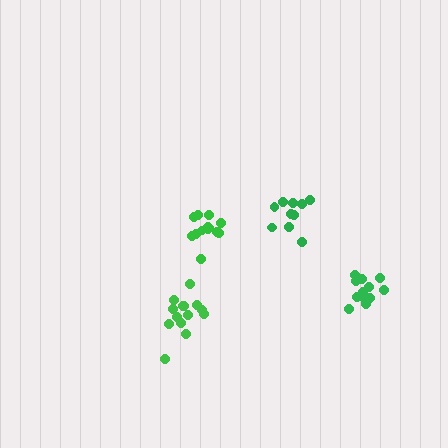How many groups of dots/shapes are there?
There are 4 groups.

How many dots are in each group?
Group 1: 13 dots, Group 2: 13 dots, Group 3: 14 dots, Group 4: 10 dots (50 total).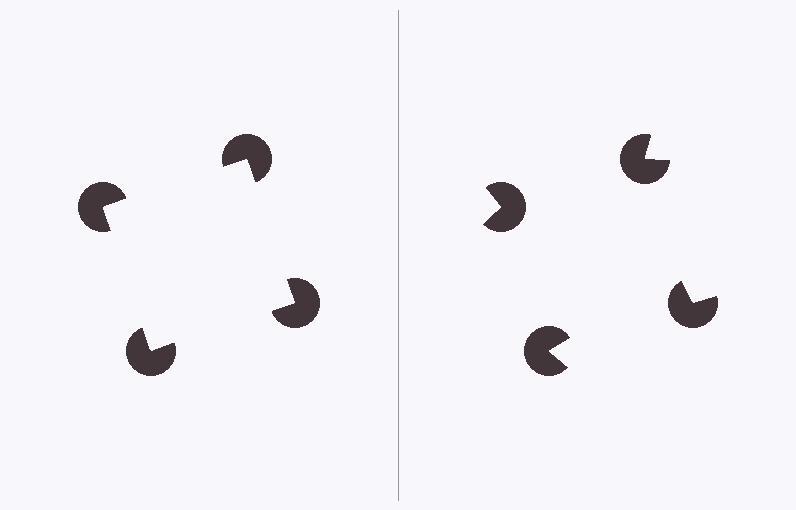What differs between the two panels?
The pac-man discs are positioned identically on both sides; only the wedge orientations differ. On the left they align to a square; on the right they are misaligned.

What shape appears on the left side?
An illusory square.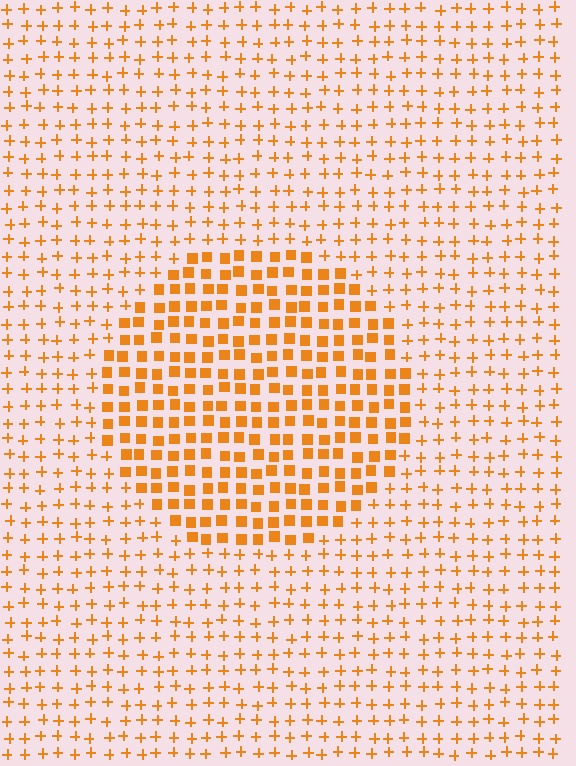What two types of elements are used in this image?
The image uses squares inside the circle region and plus signs outside it.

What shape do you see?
I see a circle.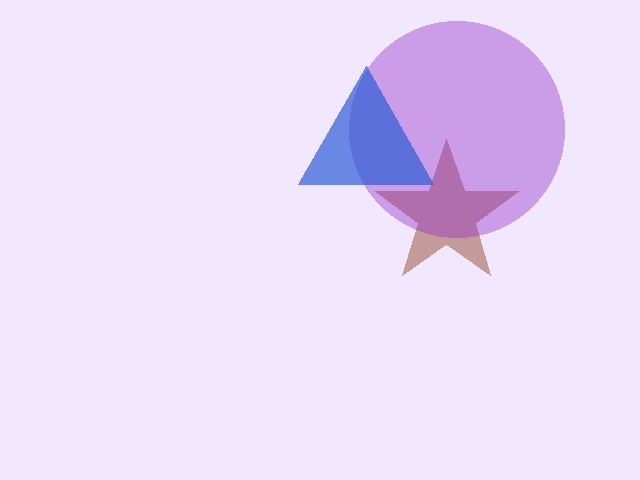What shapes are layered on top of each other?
The layered shapes are: a brown star, a purple circle, a blue triangle.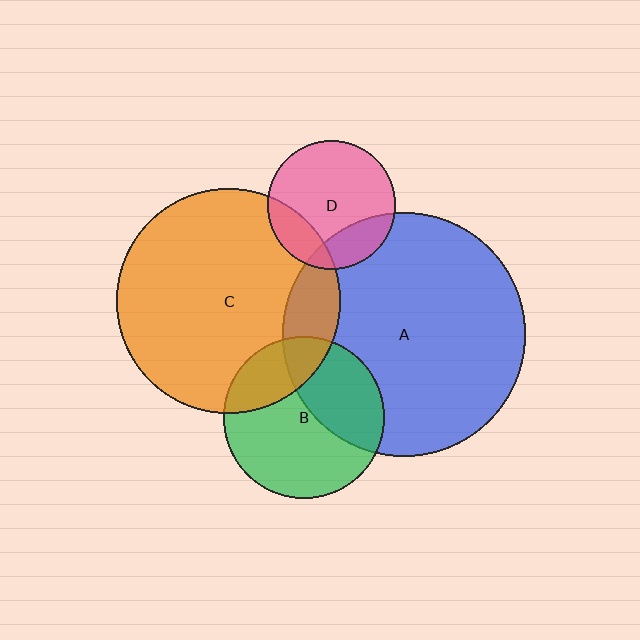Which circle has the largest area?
Circle A (blue).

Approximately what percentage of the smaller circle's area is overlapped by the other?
Approximately 35%.